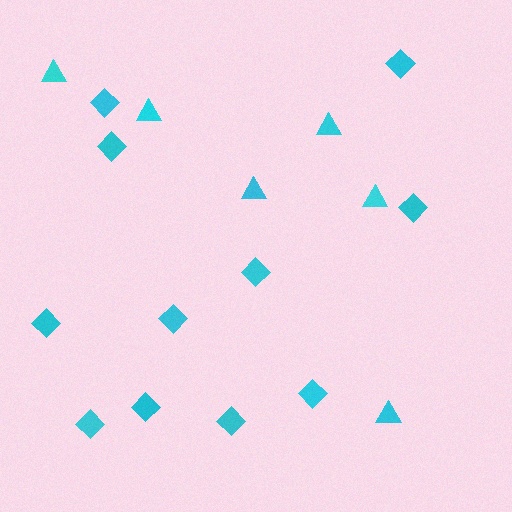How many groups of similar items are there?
There are 2 groups: one group of diamonds (11) and one group of triangles (6).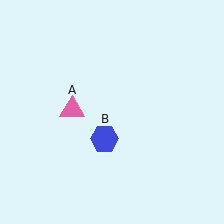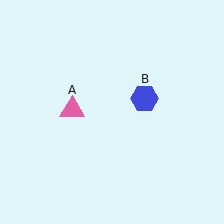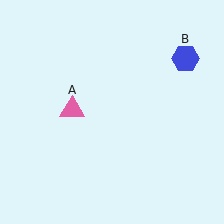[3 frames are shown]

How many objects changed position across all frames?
1 object changed position: blue hexagon (object B).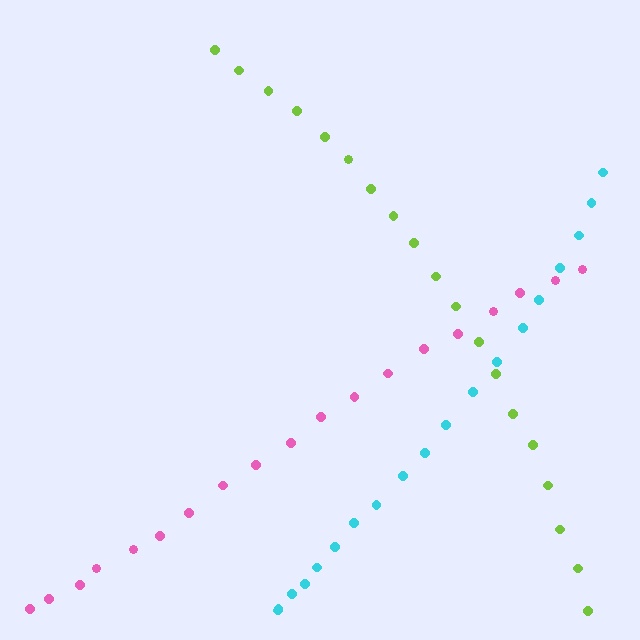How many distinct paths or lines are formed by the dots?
There are 3 distinct paths.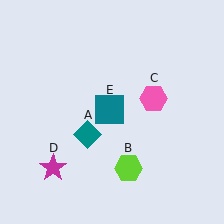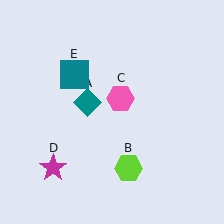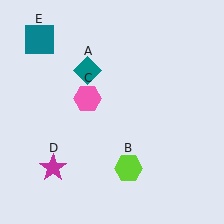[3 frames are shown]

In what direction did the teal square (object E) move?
The teal square (object E) moved up and to the left.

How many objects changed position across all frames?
3 objects changed position: teal diamond (object A), pink hexagon (object C), teal square (object E).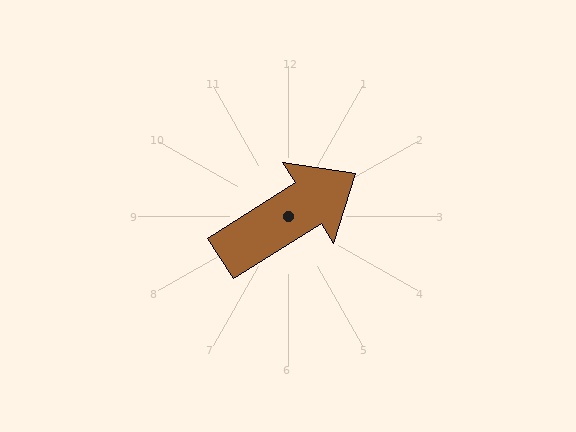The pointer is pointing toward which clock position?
Roughly 2 o'clock.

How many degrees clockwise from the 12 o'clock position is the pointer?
Approximately 58 degrees.